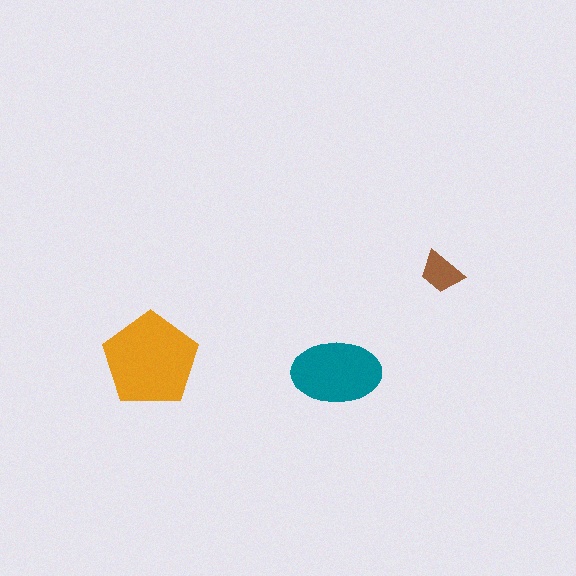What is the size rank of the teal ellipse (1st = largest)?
2nd.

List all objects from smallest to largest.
The brown trapezoid, the teal ellipse, the orange pentagon.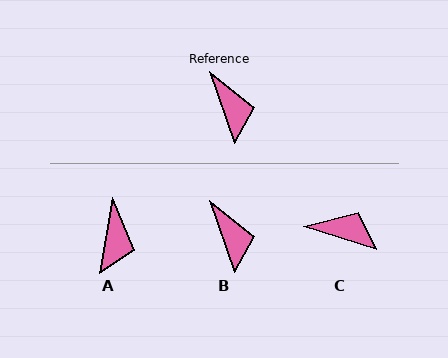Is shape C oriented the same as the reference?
No, it is off by about 53 degrees.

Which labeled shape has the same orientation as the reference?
B.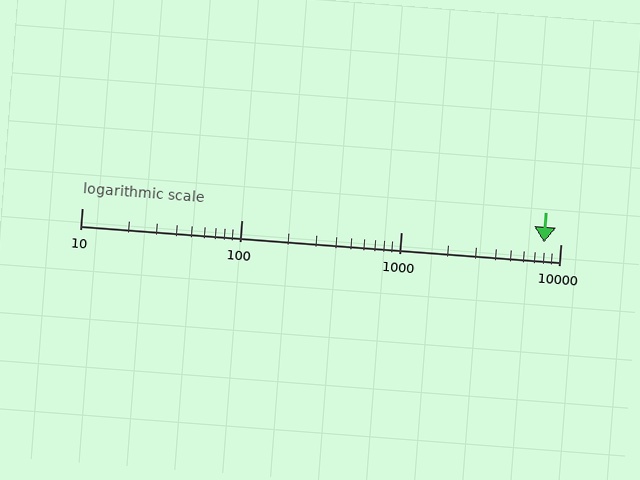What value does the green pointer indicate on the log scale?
The pointer indicates approximately 7900.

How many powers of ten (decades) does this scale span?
The scale spans 3 decades, from 10 to 10000.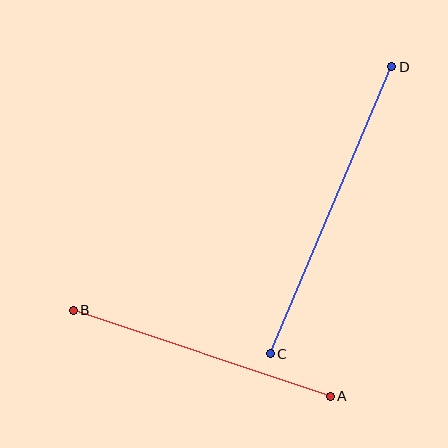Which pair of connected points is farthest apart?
Points C and D are farthest apart.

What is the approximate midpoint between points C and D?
The midpoint is at approximately (331, 210) pixels.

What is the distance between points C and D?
The distance is approximately 311 pixels.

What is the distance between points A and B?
The distance is approximately 271 pixels.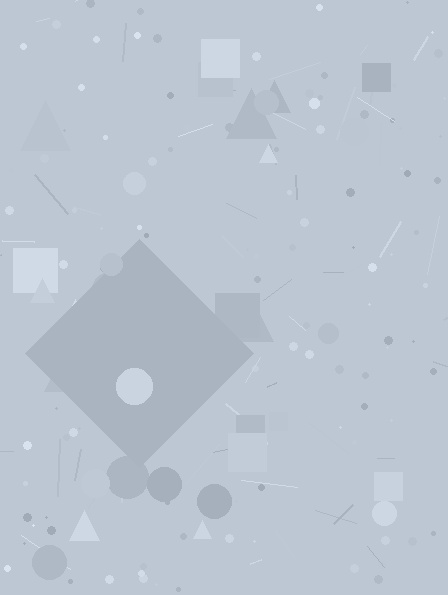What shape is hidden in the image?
A diamond is hidden in the image.